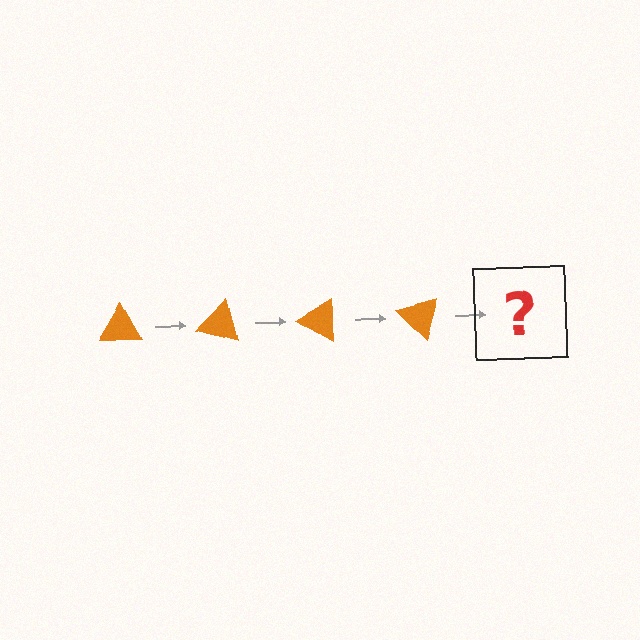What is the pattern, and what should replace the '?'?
The pattern is that the triangle rotates 15 degrees each step. The '?' should be an orange triangle rotated 60 degrees.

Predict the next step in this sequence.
The next step is an orange triangle rotated 60 degrees.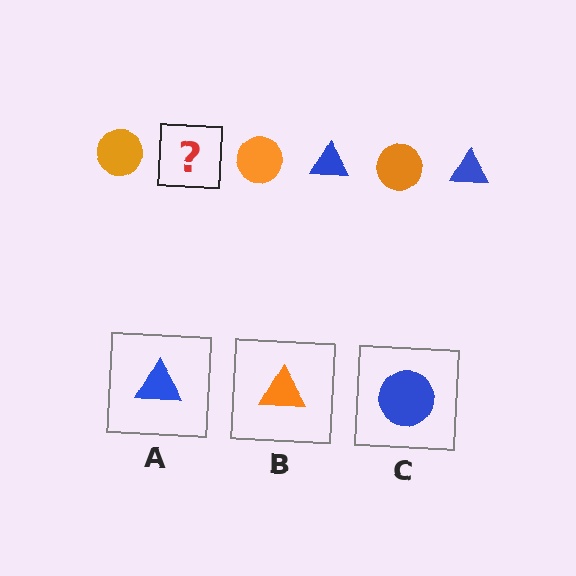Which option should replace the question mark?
Option A.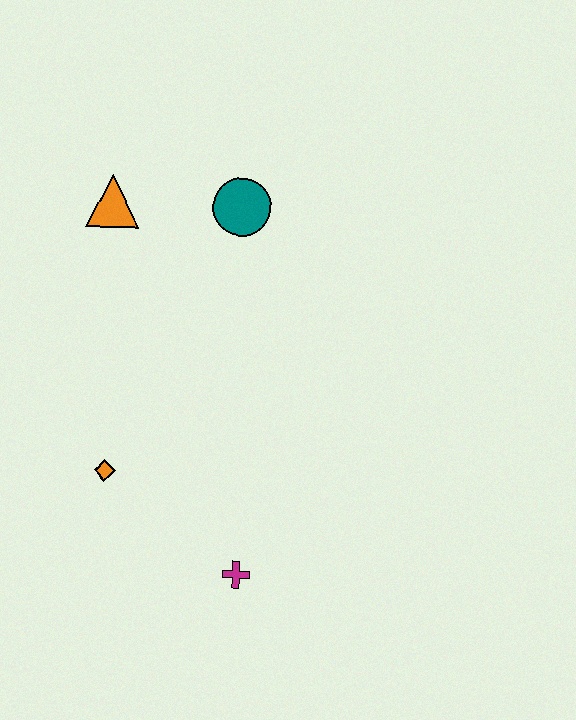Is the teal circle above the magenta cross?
Yes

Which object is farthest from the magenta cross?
The orange triangle is farthest from the magenta cross.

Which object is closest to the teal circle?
The orange triangle is closest to the teal circle.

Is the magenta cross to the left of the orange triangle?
No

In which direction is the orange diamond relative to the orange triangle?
The orange diamond is below the orange triangle.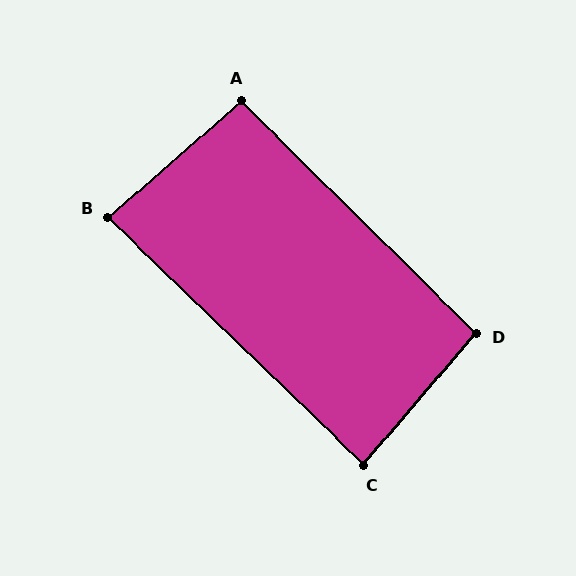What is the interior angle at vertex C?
Approximately 86 degrees (approximately right).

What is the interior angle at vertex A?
Approximately 94 degrees (approximately right).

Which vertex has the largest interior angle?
D, at approximately 95 degrees.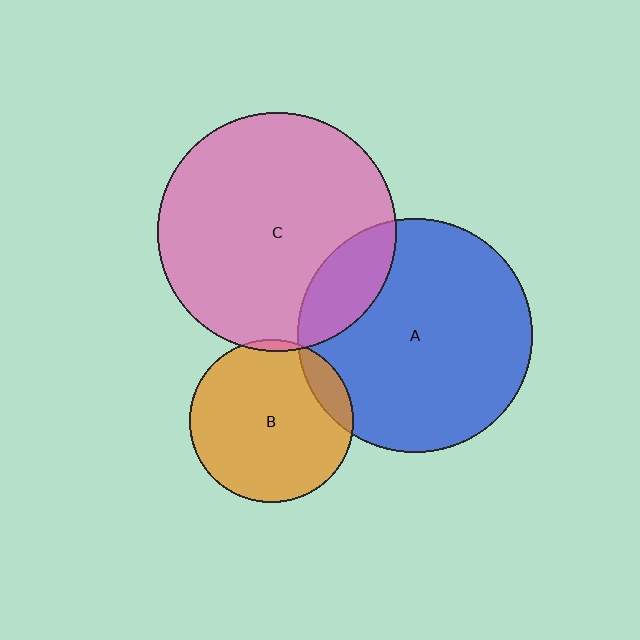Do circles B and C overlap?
Yes.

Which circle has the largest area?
Circle C (pink).